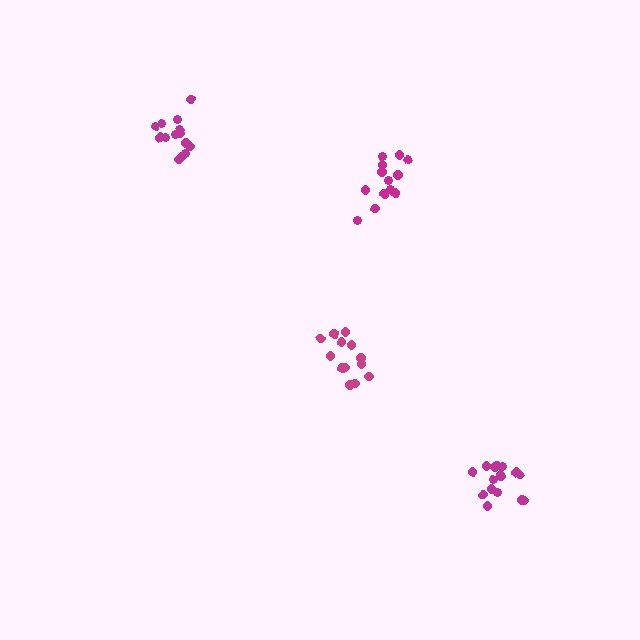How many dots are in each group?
Group 1: 16 dots, Group 2: 13 dots, Group 3: 14 dots, Group 4: 13 dots (56 total).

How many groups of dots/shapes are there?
There are 4 groups.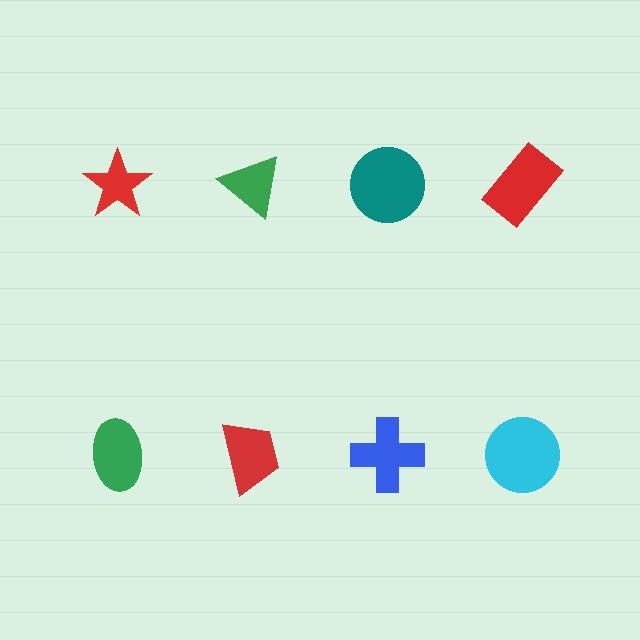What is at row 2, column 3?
A blue cross.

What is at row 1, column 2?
A green triangle.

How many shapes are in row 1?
4 shapes.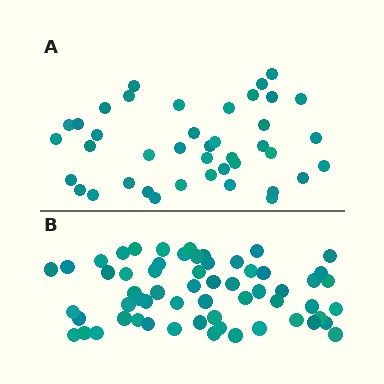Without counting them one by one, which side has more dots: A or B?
Region B (the bottom region) has more dots.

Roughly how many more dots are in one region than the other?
Region B has approximately 20 more dots than region A.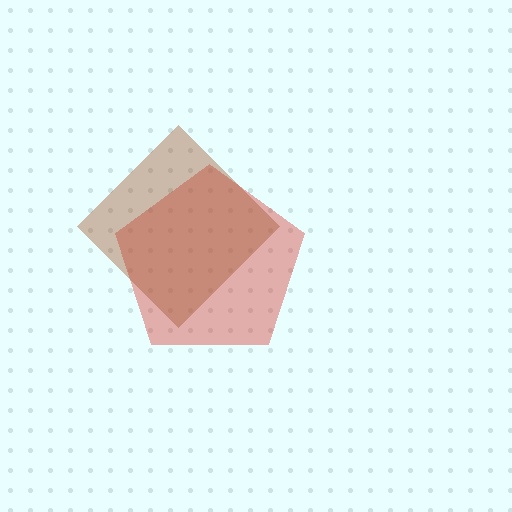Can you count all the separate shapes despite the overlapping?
Yes, there are 2 separate shapes.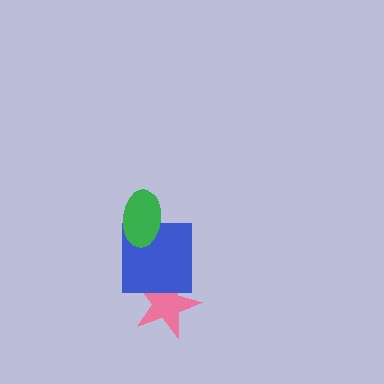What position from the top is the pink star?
The pink star is 3rd from the top.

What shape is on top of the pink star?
The blue square is on top of the pink star.